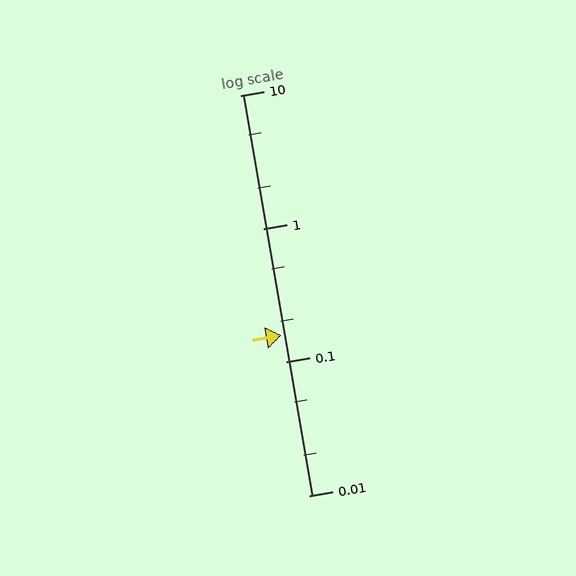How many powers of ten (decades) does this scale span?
The scale spans 3 decades, from 0.01 to 10.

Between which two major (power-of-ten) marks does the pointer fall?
The pointer is between 0.1 and 1.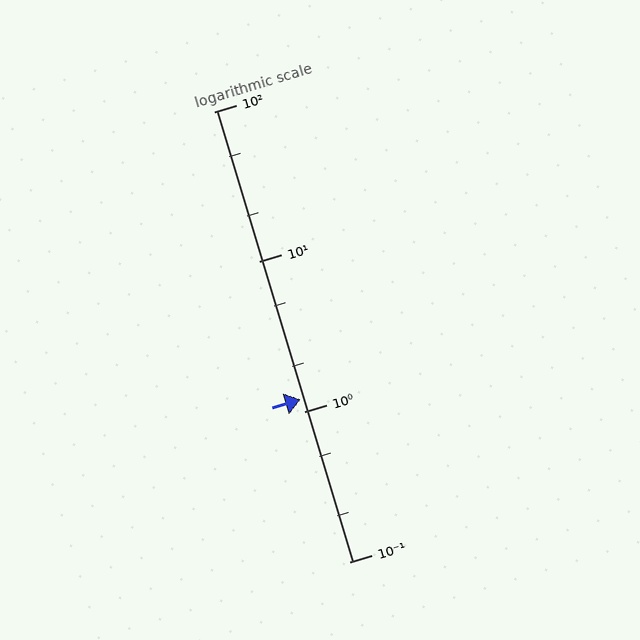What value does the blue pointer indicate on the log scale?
The pointer indicates approximately 1.2.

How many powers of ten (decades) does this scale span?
The scale spans 3 decades, from 0.1 to 100.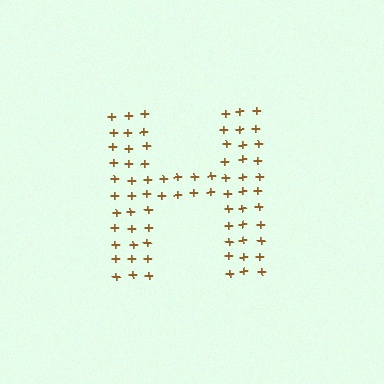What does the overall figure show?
The overall figure shows the letter H.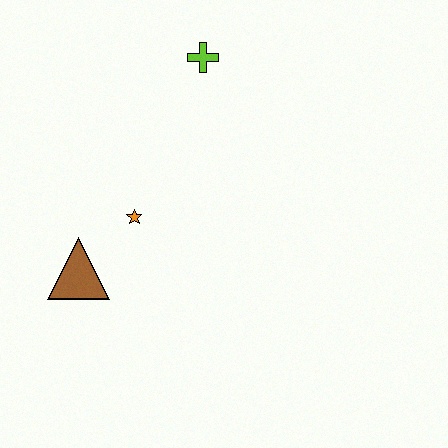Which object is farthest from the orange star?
The lime cross is farthest from the orange star.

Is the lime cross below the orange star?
No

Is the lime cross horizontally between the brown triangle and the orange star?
No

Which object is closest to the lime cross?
The orange star is closest to the lime cross.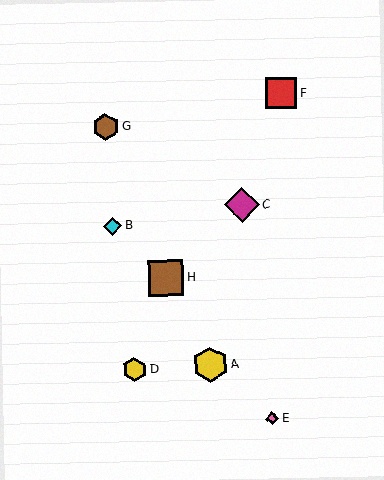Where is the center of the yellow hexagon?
The center of the yellow hexagon is at (210, 364).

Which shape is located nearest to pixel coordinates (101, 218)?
The cyan diamond (labeled B) at (112, 226) is nearest to that location.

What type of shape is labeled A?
Shape A is a yellow hexagon.